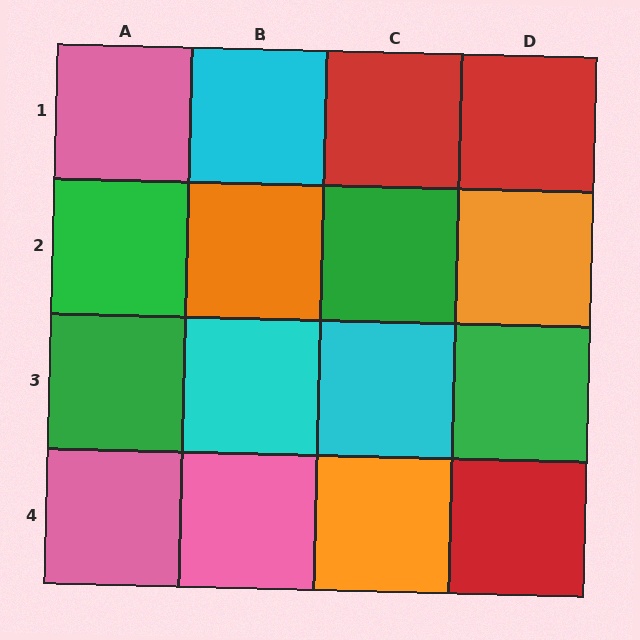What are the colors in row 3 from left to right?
Green, cyan, cyan, green.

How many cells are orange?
3 cells are orange.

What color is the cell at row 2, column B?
Orange.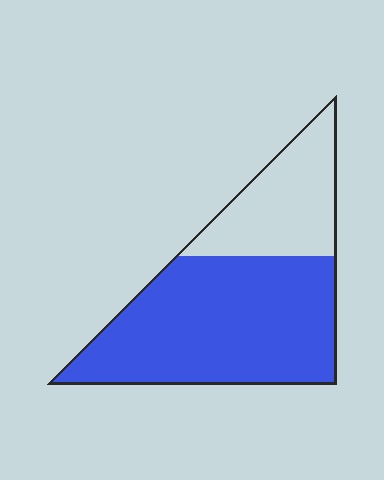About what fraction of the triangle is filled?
About two thirds (2/3).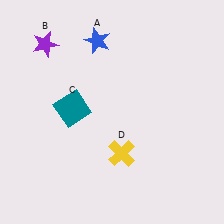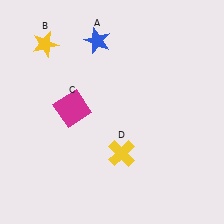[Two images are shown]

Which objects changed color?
B changed from purple to yellow. C changed from teal to magenta.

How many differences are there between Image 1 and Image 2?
There are 2 differences between the two images.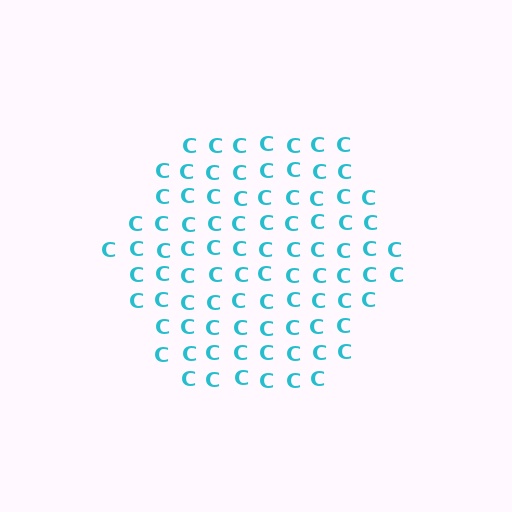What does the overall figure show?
The overall figure shows a hexagon.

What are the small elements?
The small elements are letter C's.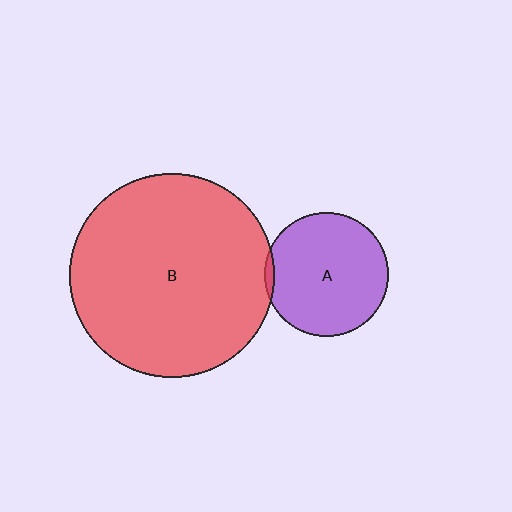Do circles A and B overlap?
Yes.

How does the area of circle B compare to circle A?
Approximately 2.7 times.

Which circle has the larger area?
Circle B (red).